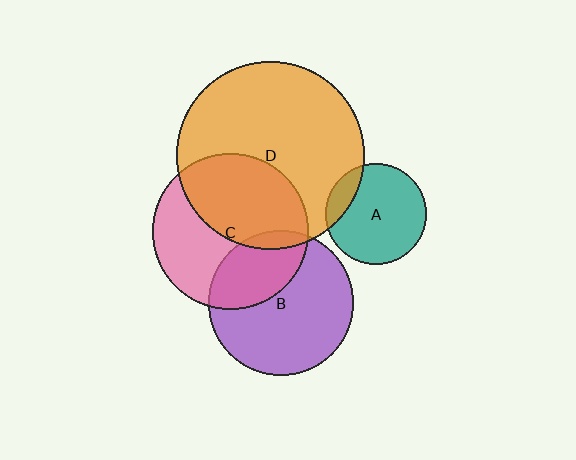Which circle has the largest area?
Circle D (orange).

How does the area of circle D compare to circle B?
Approximately 1.7 times.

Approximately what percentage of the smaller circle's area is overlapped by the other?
Approximately 35%.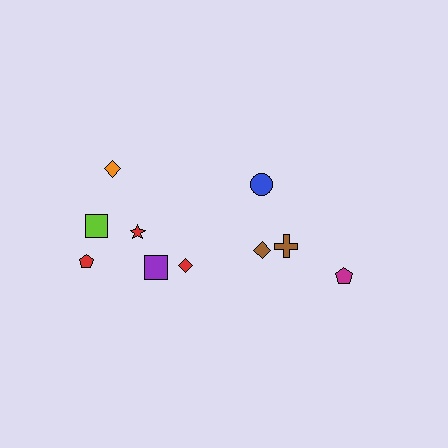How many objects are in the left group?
There are 6 objects.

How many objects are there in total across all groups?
There are 10 objects.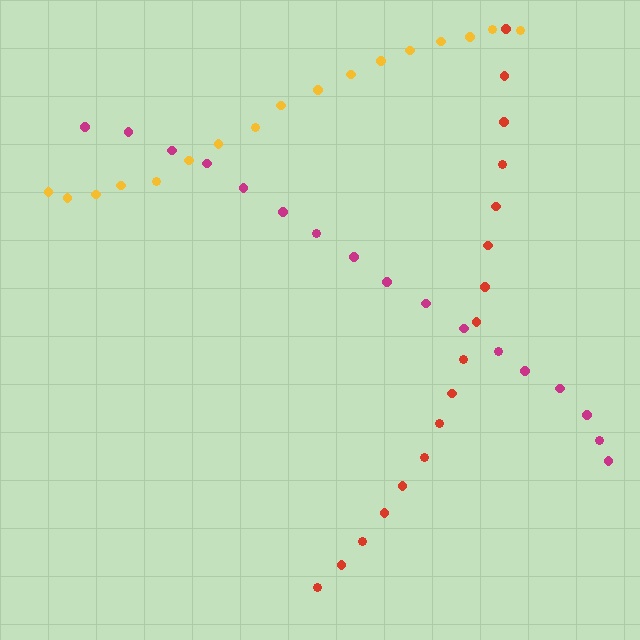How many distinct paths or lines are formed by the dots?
There are 3 distinct paths.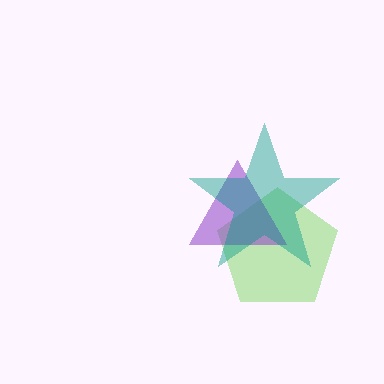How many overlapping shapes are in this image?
There are 3 overlapping shapes in the image.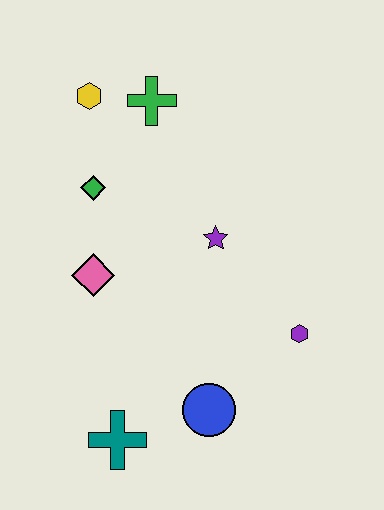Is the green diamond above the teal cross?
Yes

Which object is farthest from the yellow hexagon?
The teal cross is farthest from the yellow hexagon.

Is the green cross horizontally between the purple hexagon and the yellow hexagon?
Yes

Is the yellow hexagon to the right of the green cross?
No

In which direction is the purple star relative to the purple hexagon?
The purple star is above the purple hexagon.